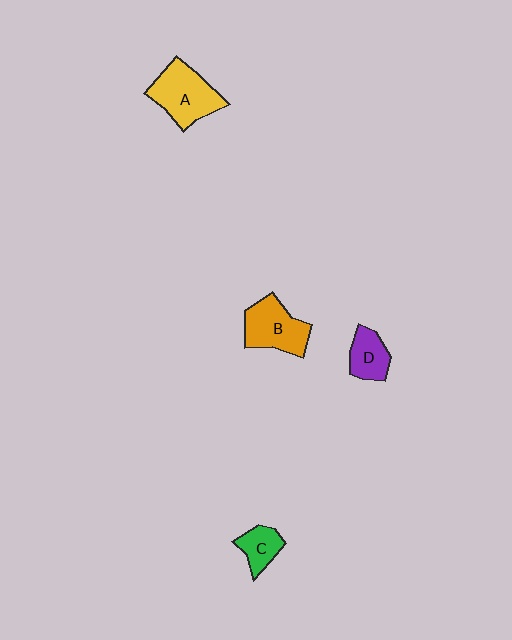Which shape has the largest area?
Shape A (yellow).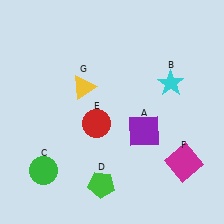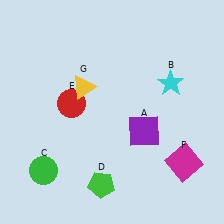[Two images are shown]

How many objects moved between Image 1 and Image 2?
1 object moved between the two images.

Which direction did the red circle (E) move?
The red circle (E) moved left.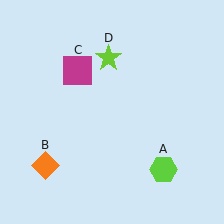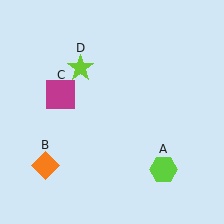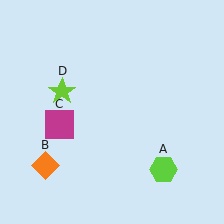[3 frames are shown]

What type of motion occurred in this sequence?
The magenta square (object C), lime star (object D) rotated counterclockwise around the center of the scene.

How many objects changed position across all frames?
2 objects changed position: magenta square (object C), lime star (object D).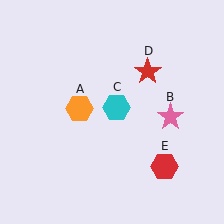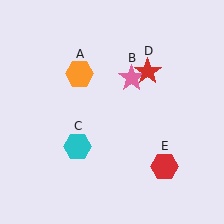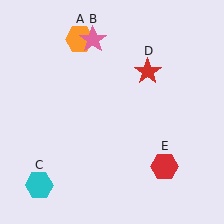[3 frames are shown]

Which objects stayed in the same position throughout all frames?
Red star (object D) and red hexagon (object E) remained stationary.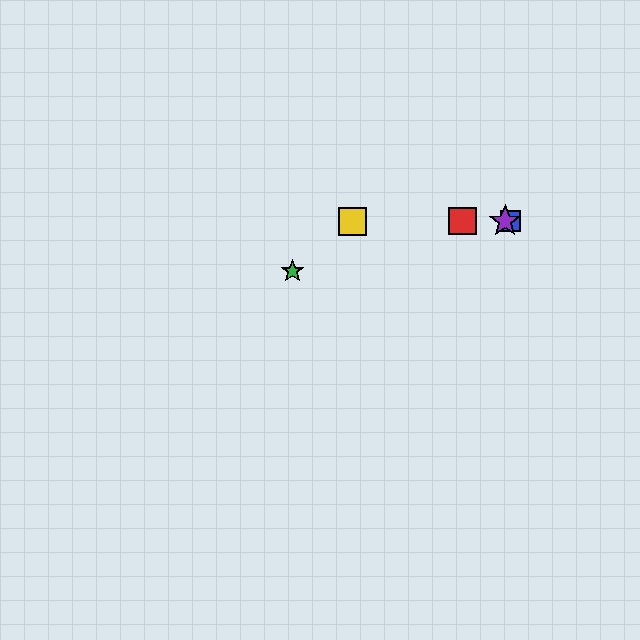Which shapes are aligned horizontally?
The red square, the blue square, the yellow square, the purple star are aligned horizontally.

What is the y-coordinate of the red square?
The red square is at y≈221.